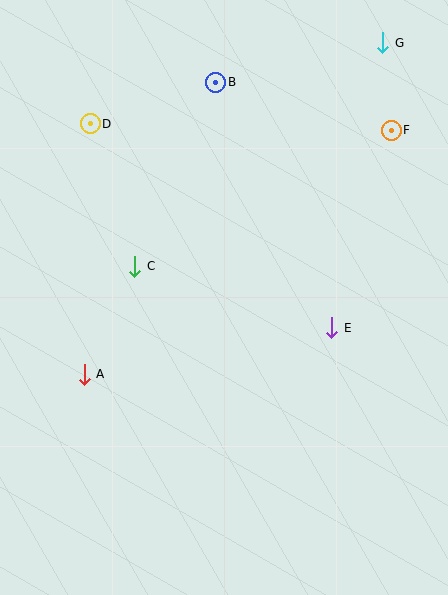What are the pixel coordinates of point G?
Point G is at (383, 43).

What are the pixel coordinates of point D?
Point D is at (90, 124).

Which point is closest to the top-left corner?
Point D is closest to the top-left corner.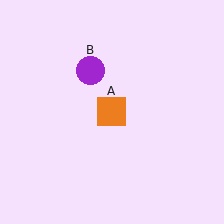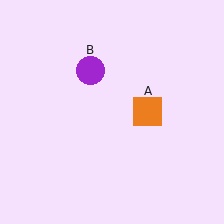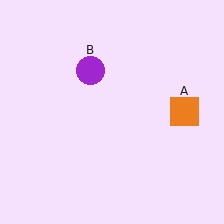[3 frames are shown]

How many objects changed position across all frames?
1 object changed position: orange square (object A).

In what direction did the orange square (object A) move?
The orange square (object A) moved right.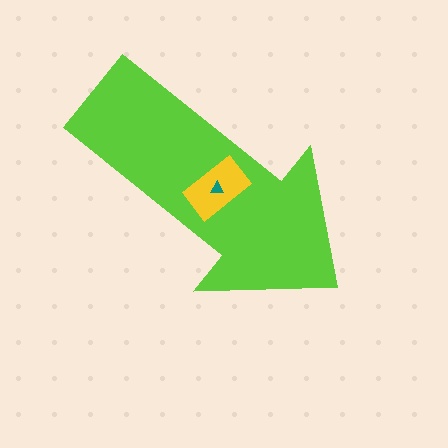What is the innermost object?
The teal triangle.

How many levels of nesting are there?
3.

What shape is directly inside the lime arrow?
The yellow rectangle.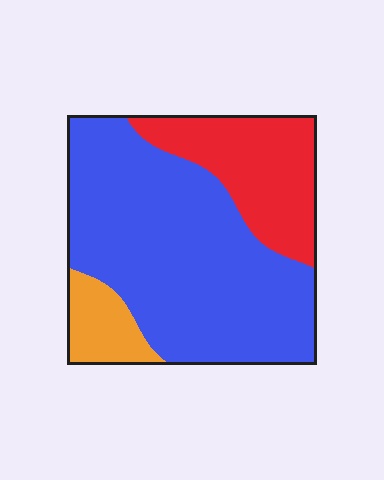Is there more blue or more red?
Blue.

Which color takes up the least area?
Orange, at roughly 10%.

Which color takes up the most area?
Blue, at roughly 65%.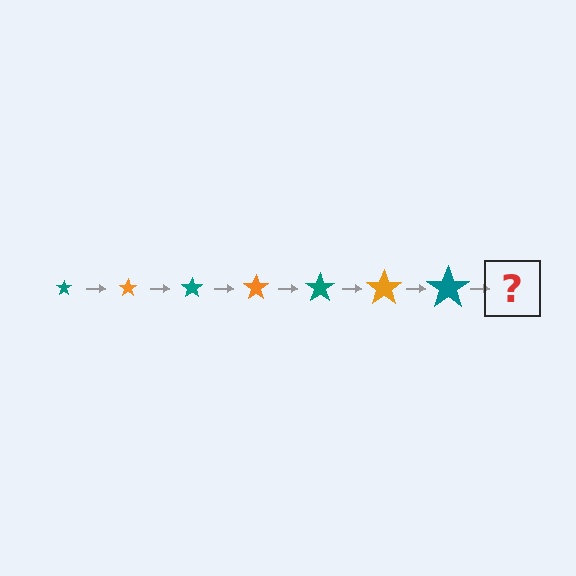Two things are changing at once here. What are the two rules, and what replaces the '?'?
The two rules are that the star grows larger each step and the color cycles through teal and orange. The '?' should be an orange star, larger than the previous one.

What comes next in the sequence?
The next element should be an orange star, larger than the previous one.